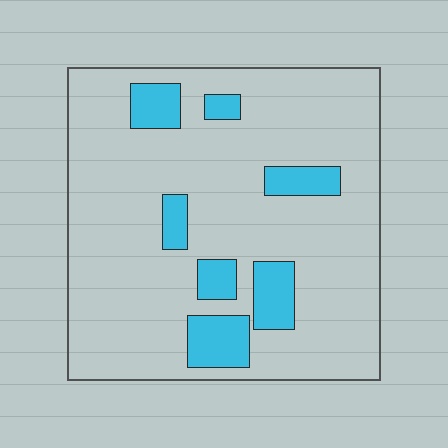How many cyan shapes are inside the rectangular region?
7.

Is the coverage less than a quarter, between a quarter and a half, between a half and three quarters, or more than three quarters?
Less than a quarter.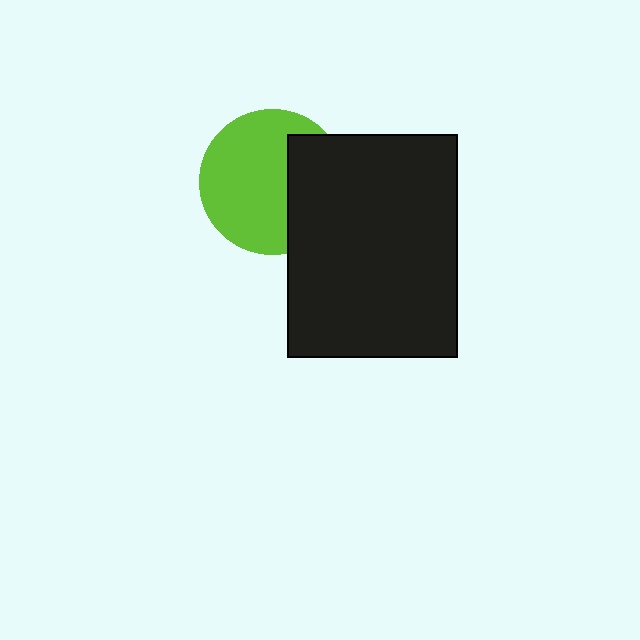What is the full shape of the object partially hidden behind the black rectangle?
The partially hidden object is a lime circle.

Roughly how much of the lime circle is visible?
Most of it is visible (roughly 66%).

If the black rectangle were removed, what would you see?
You would see the complete lime circle.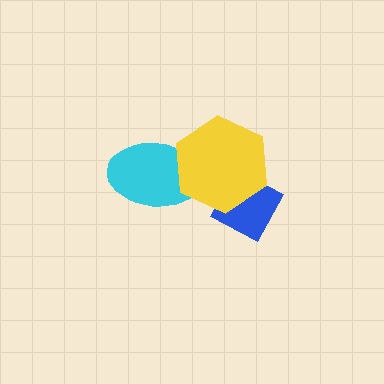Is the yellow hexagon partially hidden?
No, no other shape covers it.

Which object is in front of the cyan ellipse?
The yellow hexagon is in front of the cyan ellipse.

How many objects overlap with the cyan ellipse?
1 object overlaps with the cyan ellipse.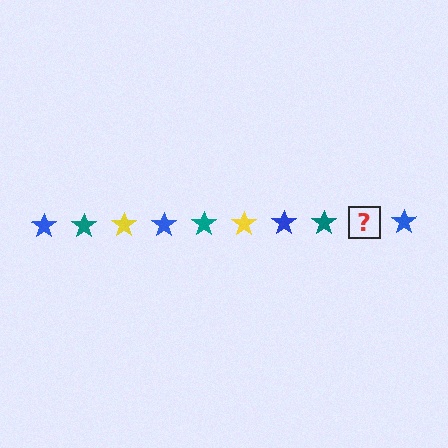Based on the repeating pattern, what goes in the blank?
The blank should be a yellow star.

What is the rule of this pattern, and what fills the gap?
The rule is that the pattern cycles through blue, teal, yellow stars. The gap should be filled with a yellow star.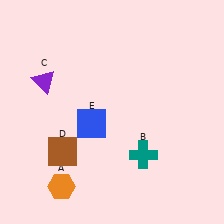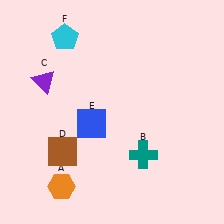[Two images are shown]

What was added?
A cyan pentagon (F) was added in Image 2.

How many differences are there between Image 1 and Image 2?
There is 1 difference between the two images.